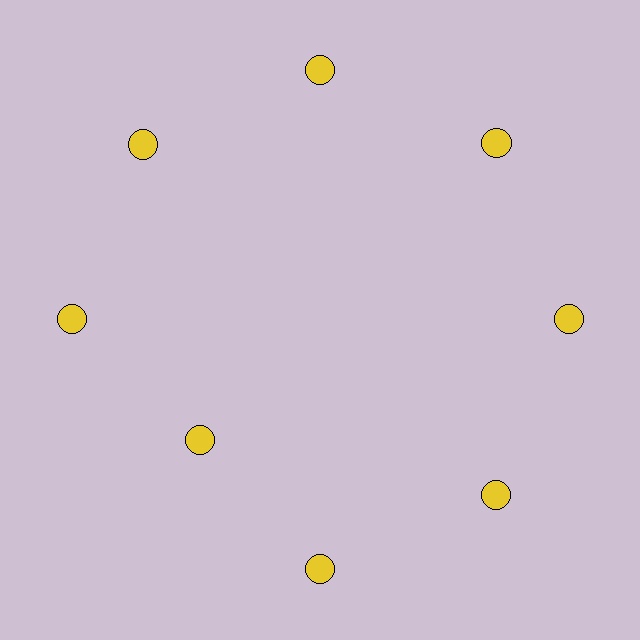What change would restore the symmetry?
The symmetry would be restored by moving it outward, back onto the ring so that all 8 circles sit at equal angles and equal distance from the center.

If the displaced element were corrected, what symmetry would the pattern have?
It would have 8-fold rotational symmetry — the pattern would map onto itself every 45 degrees.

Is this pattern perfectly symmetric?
No. The 8 yellow circles are arranged in a ring, but one element near the 8 o'clock position is pulled inward toward the center, breaking the 8-fold rotational symmetry.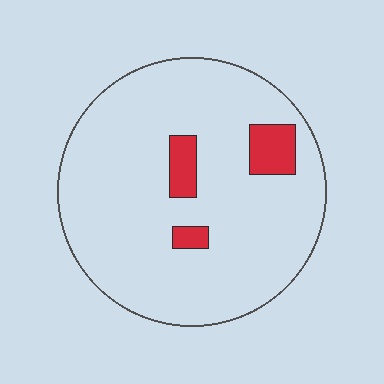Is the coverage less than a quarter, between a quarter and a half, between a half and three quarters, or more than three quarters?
Less than a quarter.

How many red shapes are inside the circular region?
3.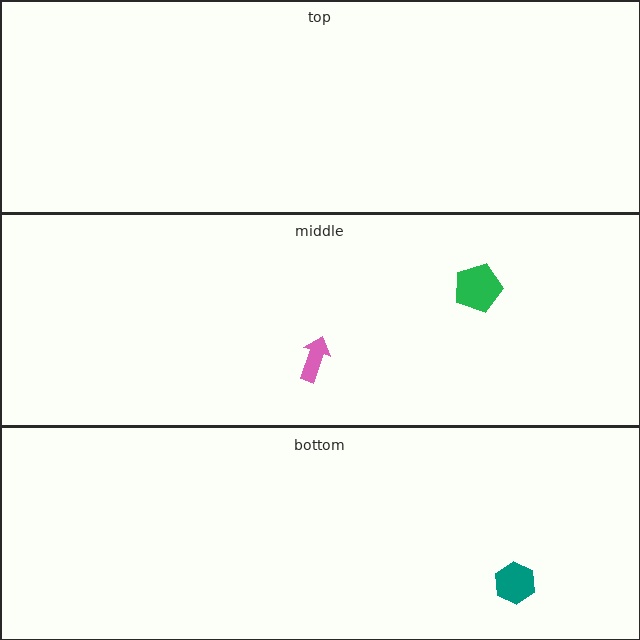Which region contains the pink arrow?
The middle region.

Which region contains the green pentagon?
The middle region.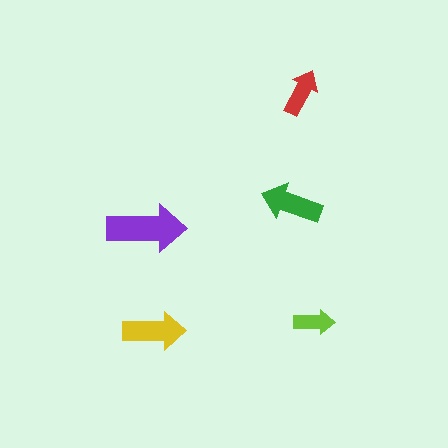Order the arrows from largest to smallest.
the purple one, the yellow one, the green one, the red one, the lime one.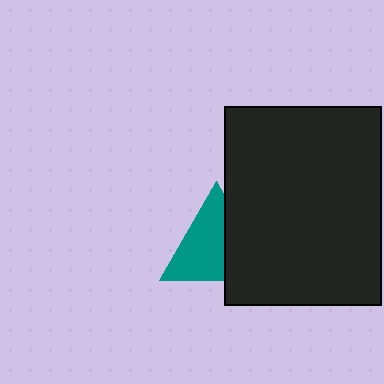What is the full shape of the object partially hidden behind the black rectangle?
The partially hidden object is a teal triangle.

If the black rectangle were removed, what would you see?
You would see the complete teal triangle.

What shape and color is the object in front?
The object in front is a black rectangle.